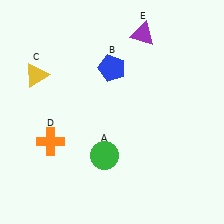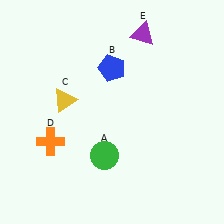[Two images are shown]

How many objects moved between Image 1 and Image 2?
1 object moved between the two images.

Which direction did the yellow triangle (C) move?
The yellow triangle (C) moved right.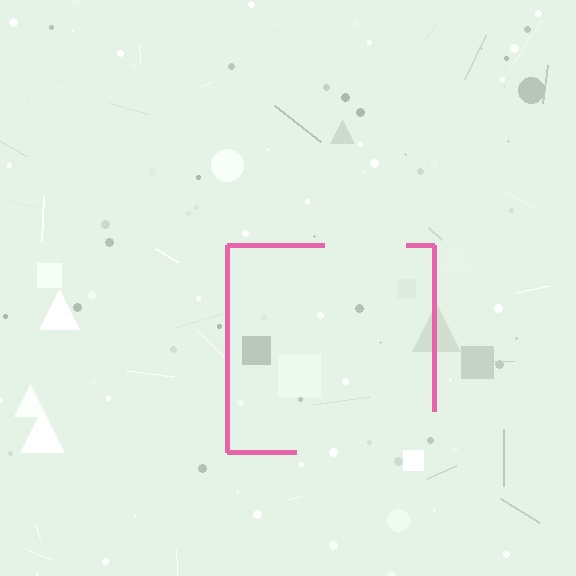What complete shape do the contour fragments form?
The contour fragments form a square.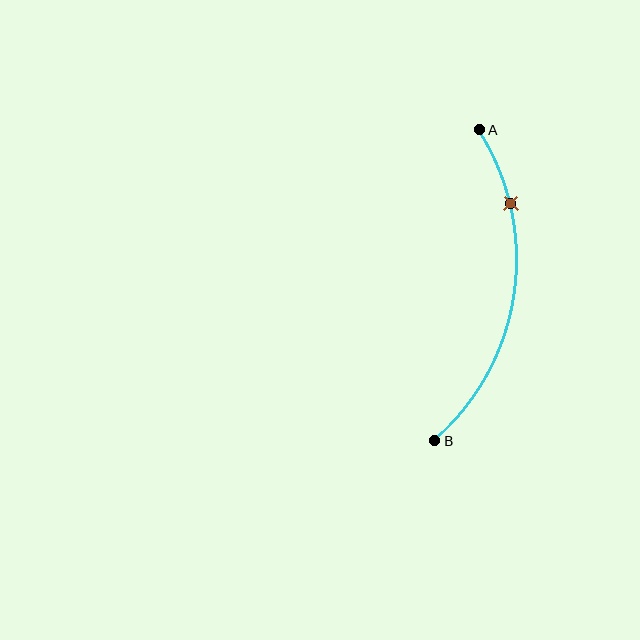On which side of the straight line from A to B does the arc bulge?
The arc bulges to the right of the straight line connecting A and B.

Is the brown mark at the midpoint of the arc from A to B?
No. The brown mark lies on the arc but is closer to endpoint A. The arc midpoint would be at the point on the curve equidistant along the arc from both A and B.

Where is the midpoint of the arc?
The arc midpoint is the point on the curve farthest from the straight line joining A and B. It sits to the right of that line.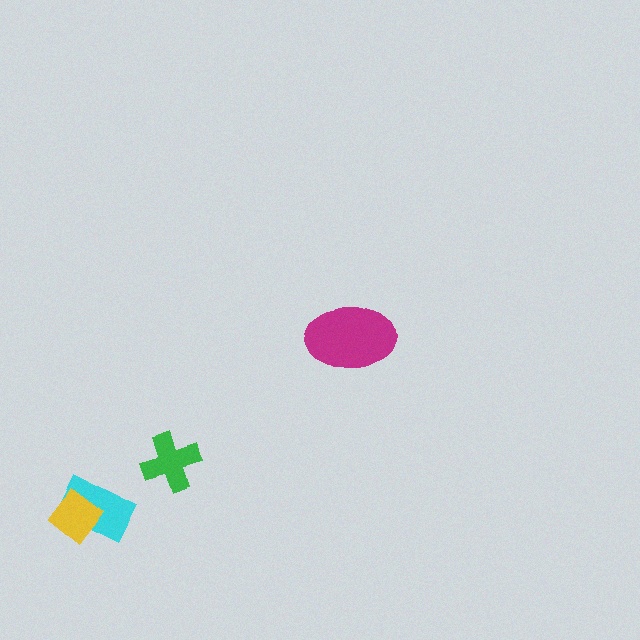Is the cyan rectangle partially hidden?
Yes, it is partially covered by another shape.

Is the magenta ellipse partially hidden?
No, no other shape covers it.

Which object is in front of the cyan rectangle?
The yellow diamond is in front of the cyan rectangle.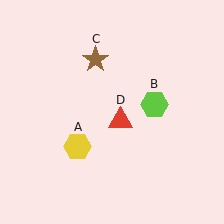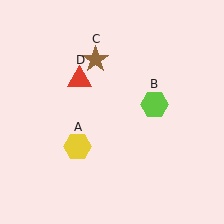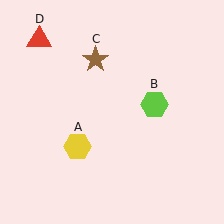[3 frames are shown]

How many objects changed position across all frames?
1 object changed position: red triangle (object D).